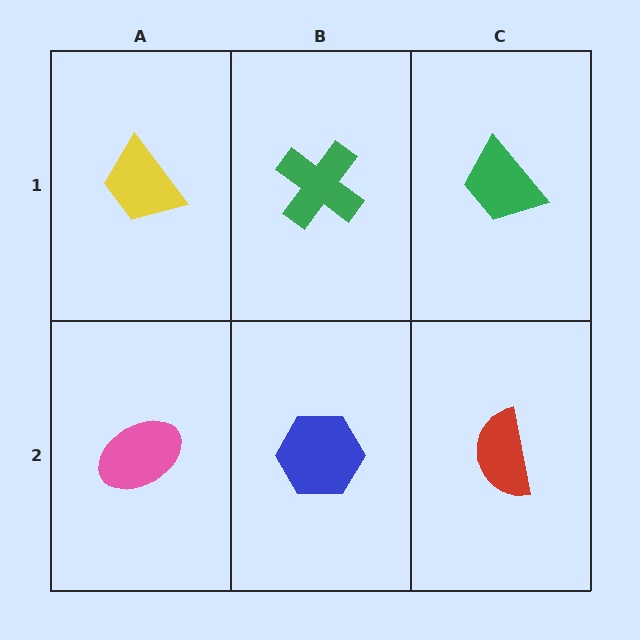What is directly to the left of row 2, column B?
A pink ellipse.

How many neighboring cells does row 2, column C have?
2.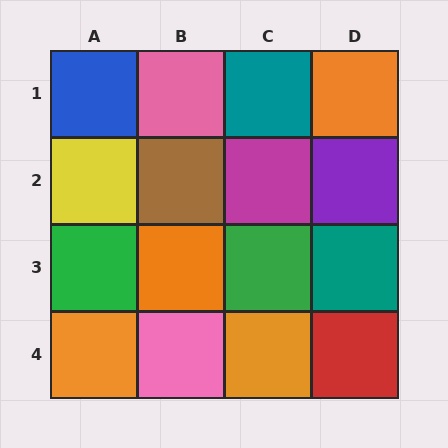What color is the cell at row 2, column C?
Magenta.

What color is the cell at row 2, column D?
Purple.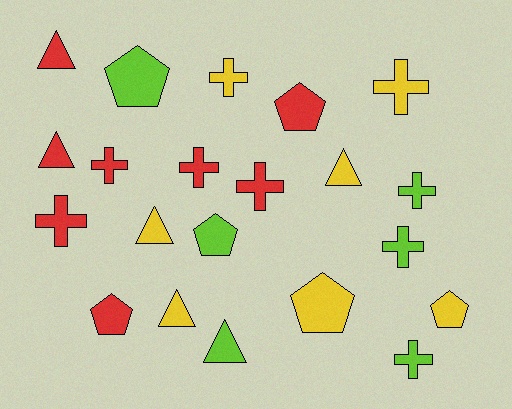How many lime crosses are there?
There are 3 lime crosses.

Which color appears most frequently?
Red, with 8 objects.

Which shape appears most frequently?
Cross, with 9 objects.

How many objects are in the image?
There are 21 objects.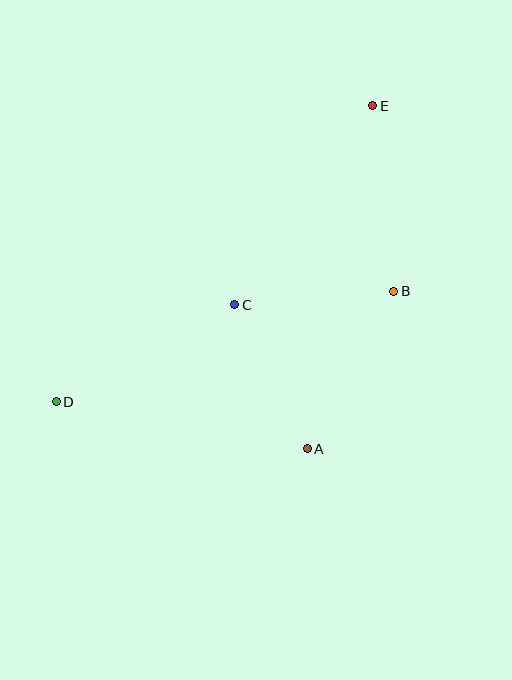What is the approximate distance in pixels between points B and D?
The distance between B and D is approximately 355 pixels.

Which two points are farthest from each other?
Points D and E are farthest from each other.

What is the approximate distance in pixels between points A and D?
The distance between A and D is approximately 256 pixels.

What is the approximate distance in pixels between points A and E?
The distance between A and E is approximately 350 pixels.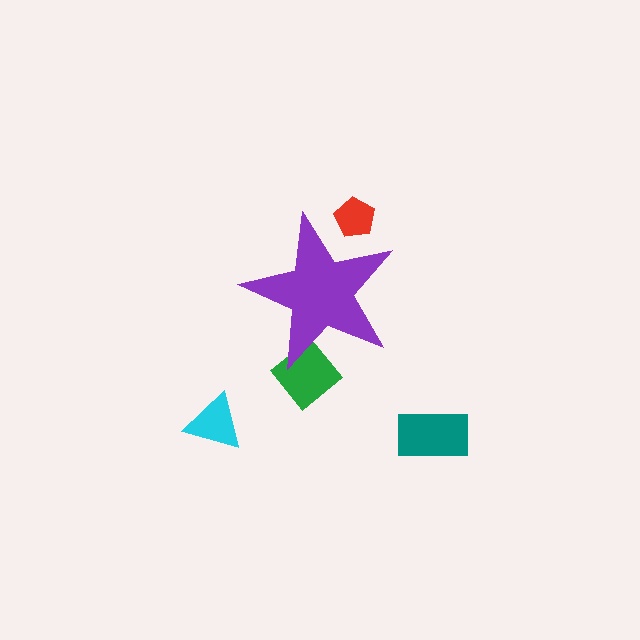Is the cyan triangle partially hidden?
No, the cyan triangle is fully visible.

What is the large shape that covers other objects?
A purple star.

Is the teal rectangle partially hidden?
No, the teal rectangle is fully visible.